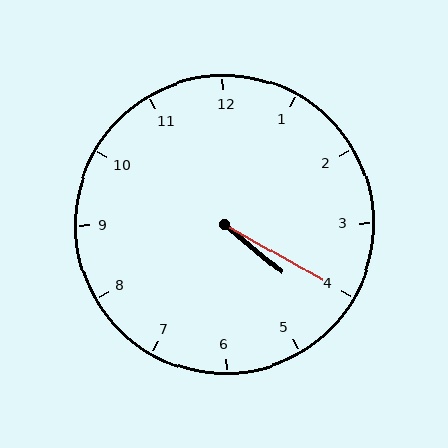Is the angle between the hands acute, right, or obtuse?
It is acute.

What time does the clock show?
4:20.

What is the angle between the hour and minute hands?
Approximately 10 degrees.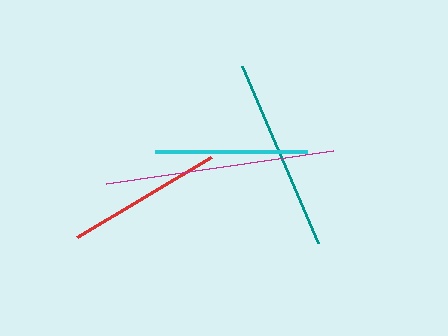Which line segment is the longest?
The magenta line is the longest at approximately 229 pixels.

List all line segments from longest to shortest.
From longest to shortest: magenta, teal, red, cyan.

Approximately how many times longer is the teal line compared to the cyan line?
The teal line is approximately 1.3 times the length of the cyan line.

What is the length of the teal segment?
The teal segment is approximately 193 pixels long.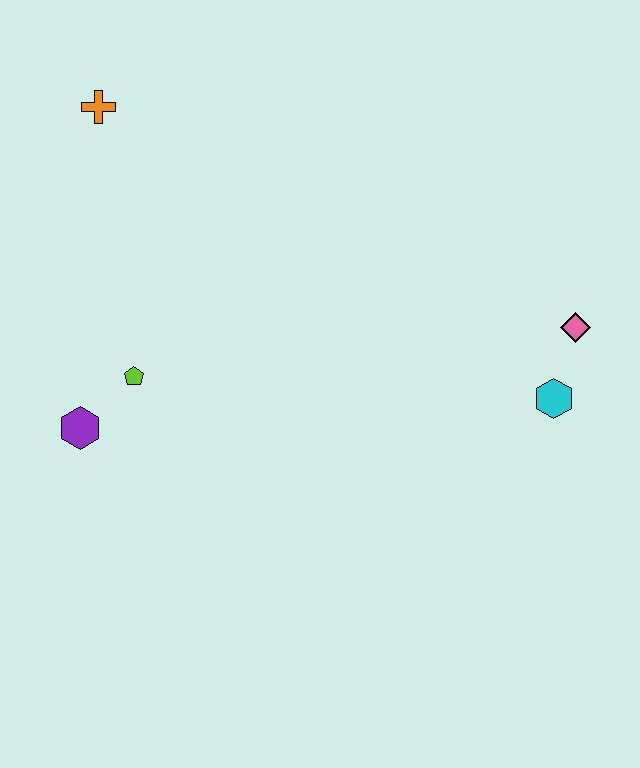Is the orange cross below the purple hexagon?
No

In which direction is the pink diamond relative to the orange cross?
The pink diamond is to the right of the orange cross.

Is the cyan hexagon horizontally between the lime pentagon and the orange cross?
No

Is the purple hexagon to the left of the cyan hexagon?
Yes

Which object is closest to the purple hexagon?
The lime pentagon is closest to the purple hexagon.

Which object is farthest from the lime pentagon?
The pink diamond is farthest from the lime pentagon.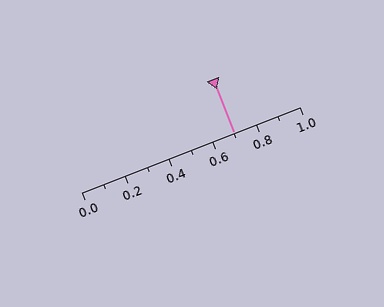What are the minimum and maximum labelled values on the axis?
The axis runs from 0.0 to 1.0.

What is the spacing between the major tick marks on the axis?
The major ticks are spaced 0.2 apart.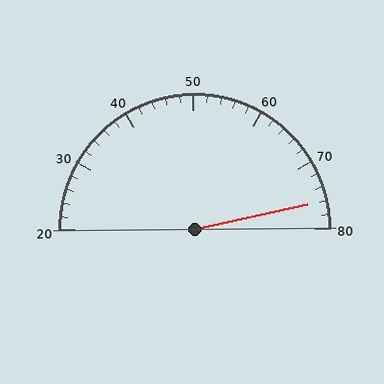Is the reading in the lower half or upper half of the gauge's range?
The reading is in the upper half of the range (20 to 80).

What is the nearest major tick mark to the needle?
The nearest major tick mark is 80.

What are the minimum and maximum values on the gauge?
The gauge ranges from 20 to 80.